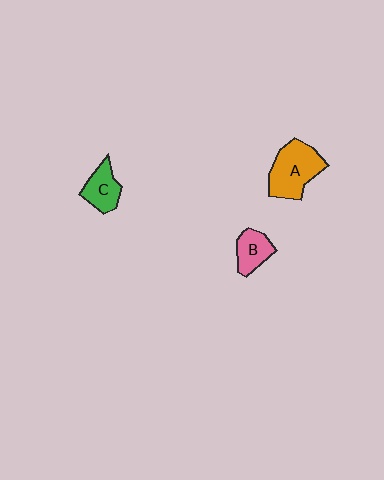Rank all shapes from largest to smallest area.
From largest to smallest: A (orange), C (green), B (pink).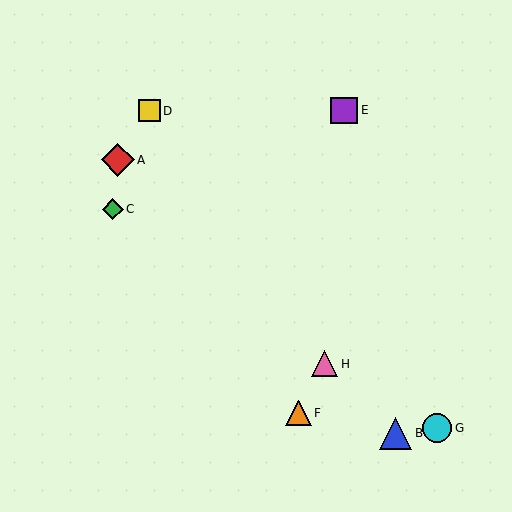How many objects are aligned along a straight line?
3 objects (A, B, H) are aligned along a straight line.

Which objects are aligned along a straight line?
Objects A, B, H are aligned along a straight line.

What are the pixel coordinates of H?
Object H is at (325, 364).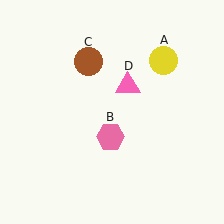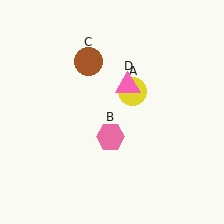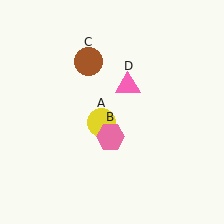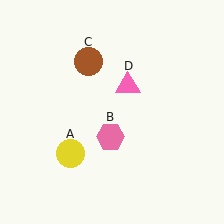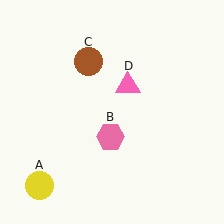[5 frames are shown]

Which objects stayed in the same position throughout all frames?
Pink hexagon (object B) and brown circle (object C) and pink triangle (object D) remained stationary.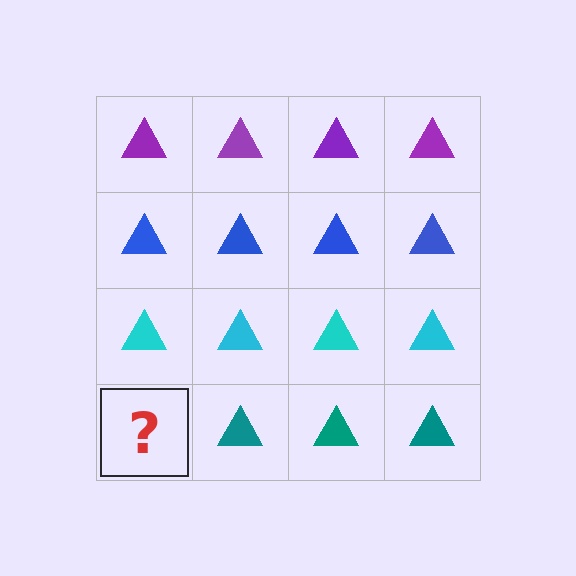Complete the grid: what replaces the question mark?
The question mark should be replaced with a teal triangle.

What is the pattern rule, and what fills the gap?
The rule is that each row has a consistent color. The gap should be filled with a teal triangle.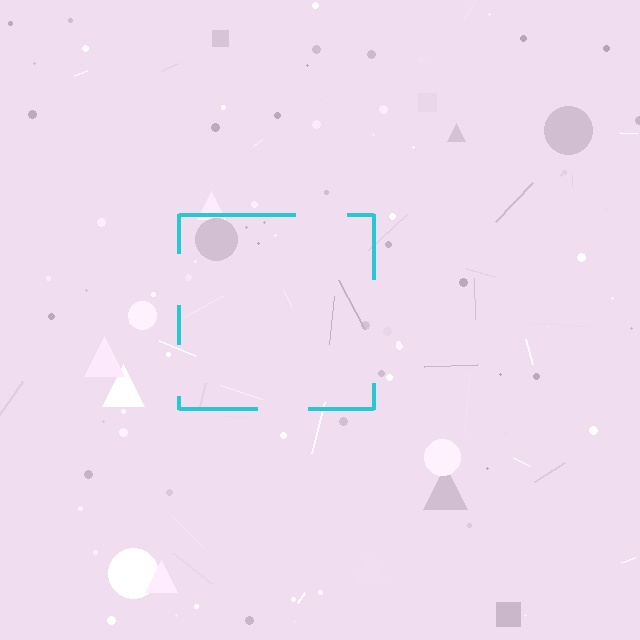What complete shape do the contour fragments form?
The contour fragments form a square.